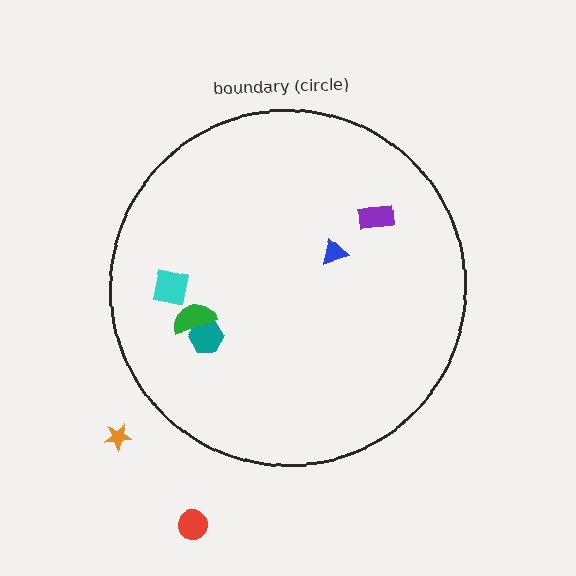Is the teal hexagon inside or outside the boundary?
Inside.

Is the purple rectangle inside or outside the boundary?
Inside.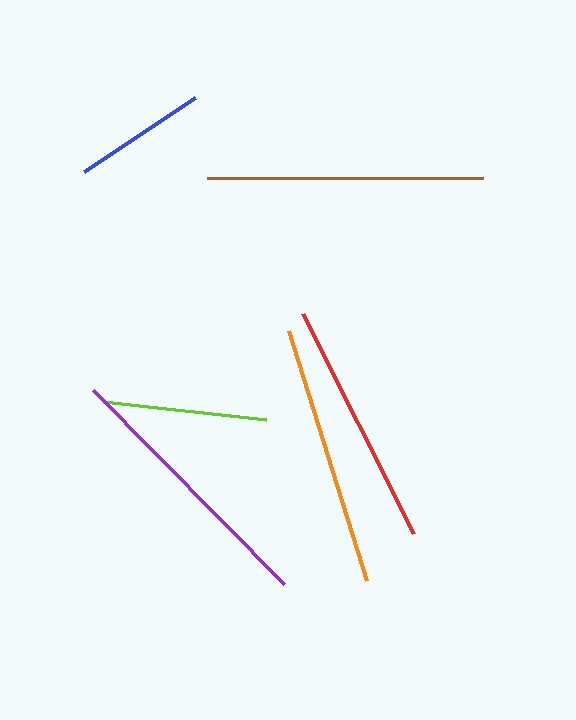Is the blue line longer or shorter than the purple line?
The purple line is longer than the blue line.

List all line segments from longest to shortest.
From longest to shortest: brown, purple, orange, red, lime, blue.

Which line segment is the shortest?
The blue line is the shortest at approximately 133 pixels.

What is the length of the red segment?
The red segment is approximately 247 pixels long.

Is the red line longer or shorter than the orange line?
The orange line is longer than the red line.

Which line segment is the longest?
The brown line is the longest at approximately 277 pixels.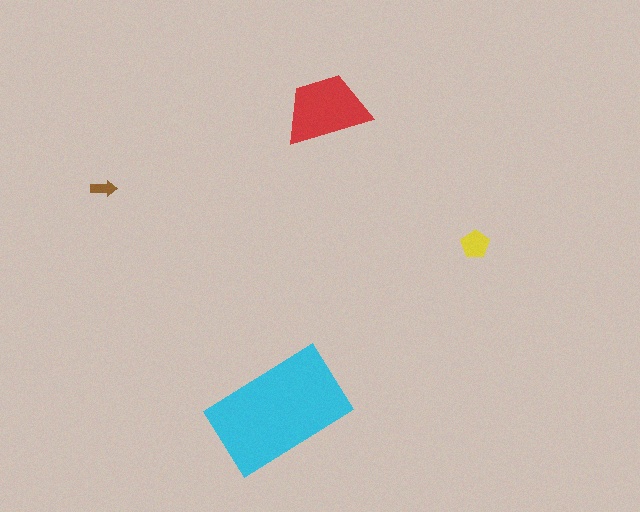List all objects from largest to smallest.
The cyan rectangle, the red trapezoid, the yellow pentagon, the brown arrow.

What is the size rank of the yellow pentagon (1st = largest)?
3rd.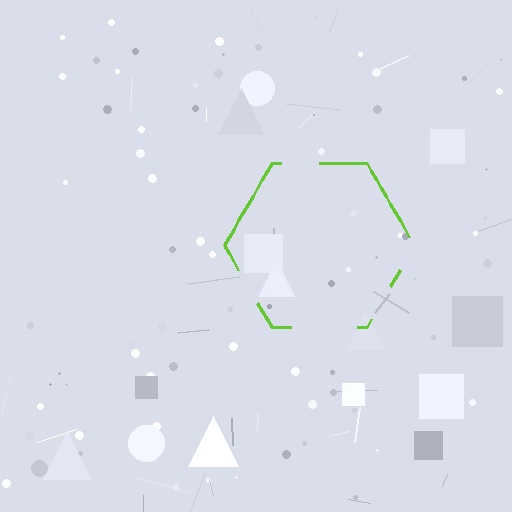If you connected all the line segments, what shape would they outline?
They would outline a hexagon.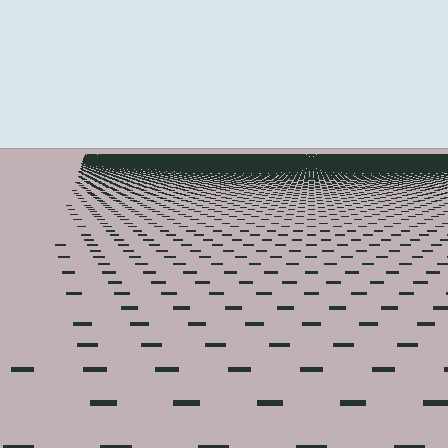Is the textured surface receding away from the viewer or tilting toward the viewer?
The surface is receding away from the viewer. Texture elements get smaller and denser toward the top.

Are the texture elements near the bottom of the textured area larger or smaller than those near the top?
Larger. Near the bottom, elements are closer to the viewer and appear at a bigger on-screen size.